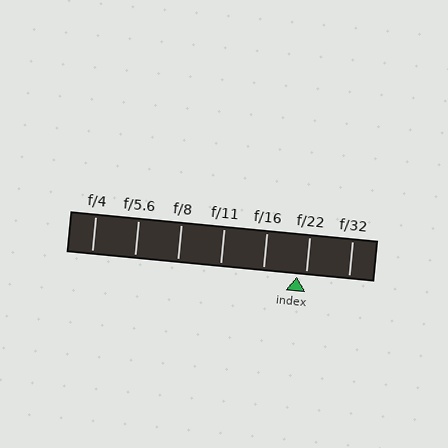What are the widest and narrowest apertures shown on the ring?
The widest aperture shown is f/4 and the narrowest is f/32.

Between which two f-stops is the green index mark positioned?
The index mark is between f/16 and f/22.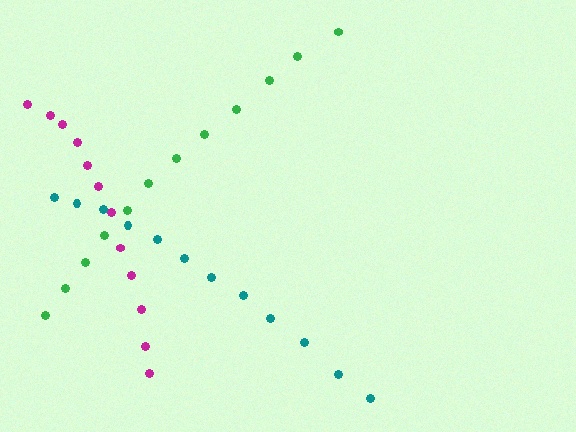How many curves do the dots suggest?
There are 3 distinct paths.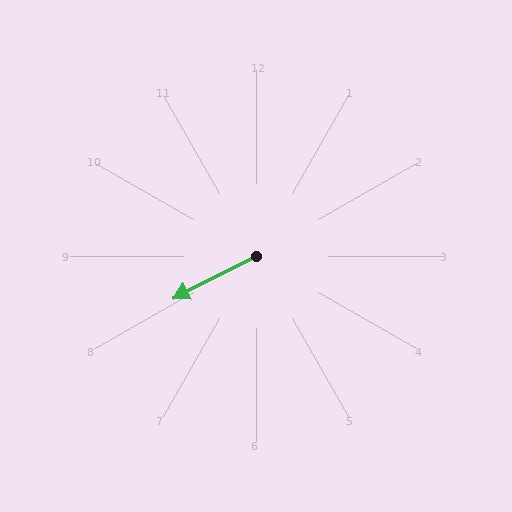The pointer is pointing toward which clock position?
Roughly 8 o'clock.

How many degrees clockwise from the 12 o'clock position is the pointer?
Approximately 243 degrees.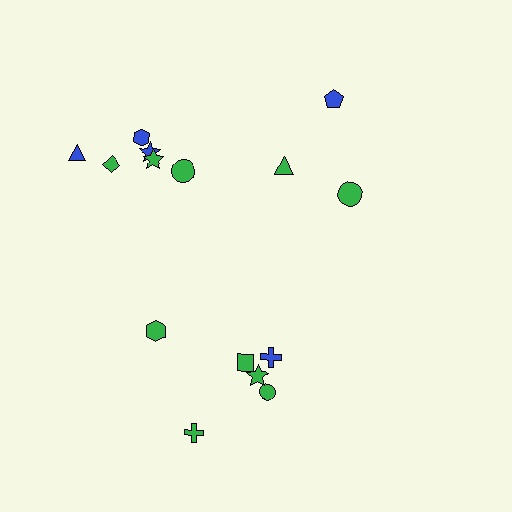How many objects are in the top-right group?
There are 3 objects.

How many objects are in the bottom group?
There are 6 objects.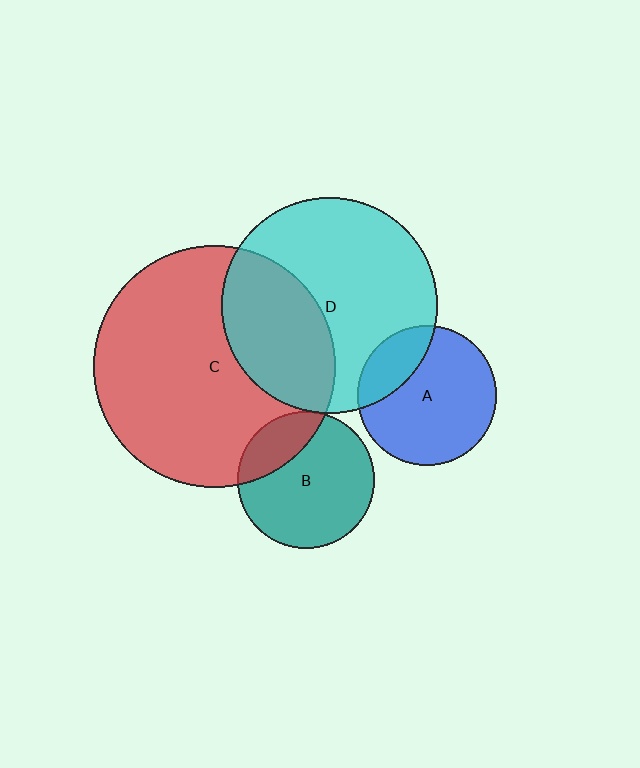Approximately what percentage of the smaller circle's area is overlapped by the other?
Approximately 25%.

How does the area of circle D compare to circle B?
Approximately 2.5 times.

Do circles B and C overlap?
Yes.